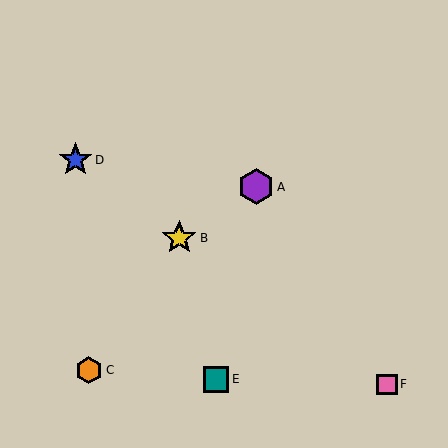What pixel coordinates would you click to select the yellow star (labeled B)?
Click at (179, 238) to select the yellow star B.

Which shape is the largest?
The purple hexagon (labeled A) is the largest.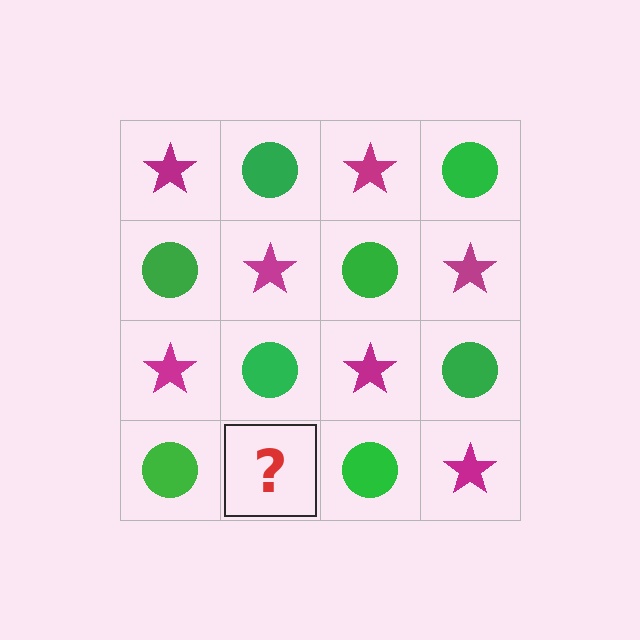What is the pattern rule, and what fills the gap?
The rule is that it alternates magenta star and green circle in a checkerboard pattern. The gap should be filled with a magenta star.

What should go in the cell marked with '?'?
The missing cell should contain a magenta star.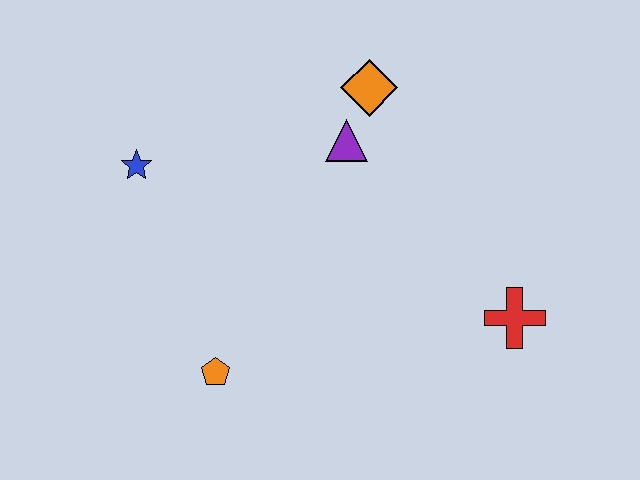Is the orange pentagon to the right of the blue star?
Yes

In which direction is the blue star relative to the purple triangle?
The blue star is to the left of the purple triangle.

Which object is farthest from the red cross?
The blue star is farthest from the red cross.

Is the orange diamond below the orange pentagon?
No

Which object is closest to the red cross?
The purple triangle is closest to the red cross.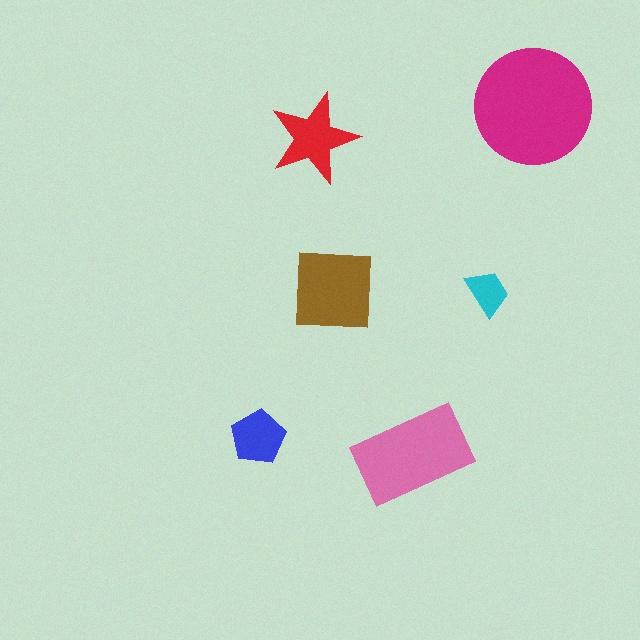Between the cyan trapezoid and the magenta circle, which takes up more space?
The magenta circle.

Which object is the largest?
The magenta circle.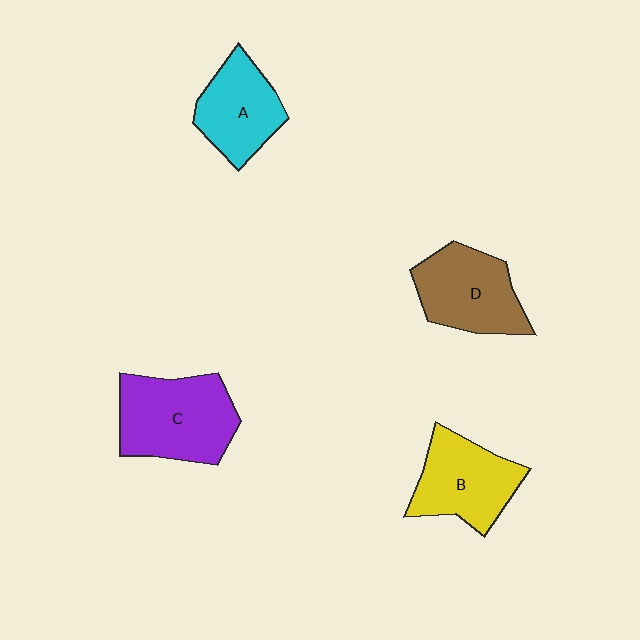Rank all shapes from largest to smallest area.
From largest to smallest: C (purple), D (brown), B (yellow), A (cyan).